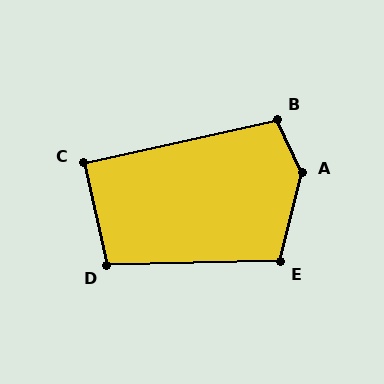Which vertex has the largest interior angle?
A, at approximately 141 degrees.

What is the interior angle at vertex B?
Approximately 103 degrees (obtuse).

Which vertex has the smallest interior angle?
C, at approximately 90 degrees.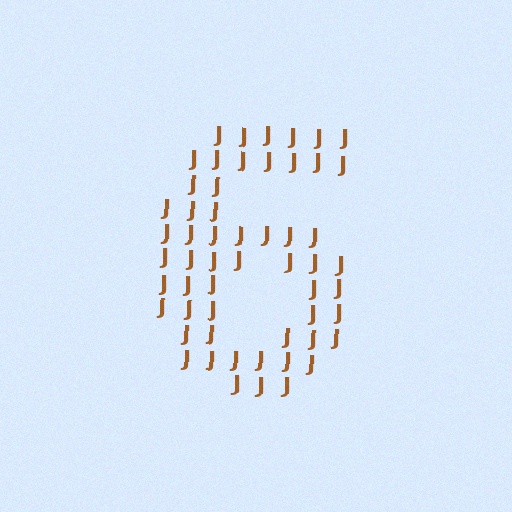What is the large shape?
The large shape is the digit 6.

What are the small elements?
The small elements are letter J's.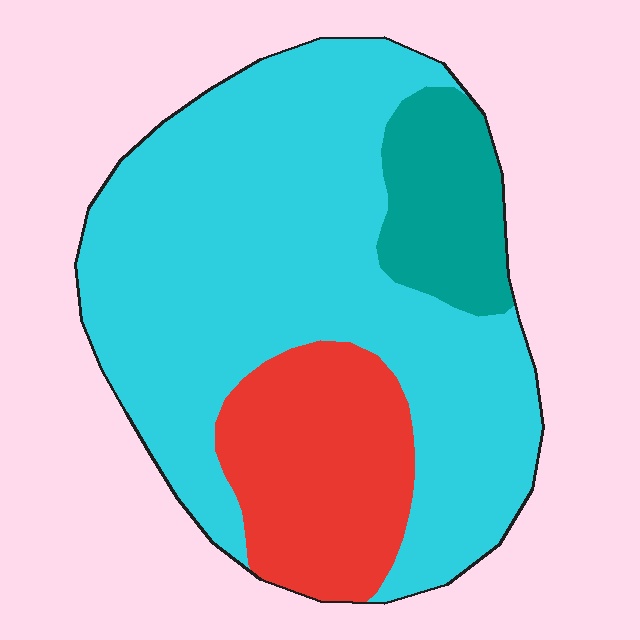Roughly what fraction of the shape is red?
Red takes up about one fifth (1/5) of the shape.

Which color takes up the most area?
Cyan, at roughly 65%.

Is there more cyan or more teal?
Cyan.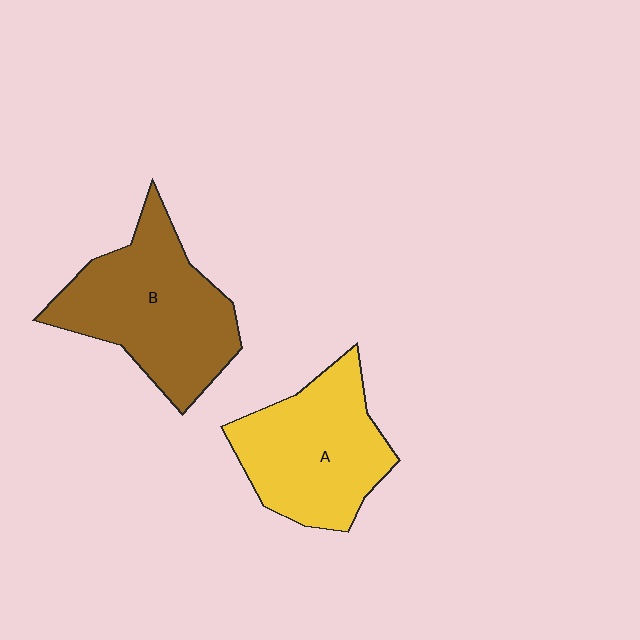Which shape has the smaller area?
Shape A (yellow).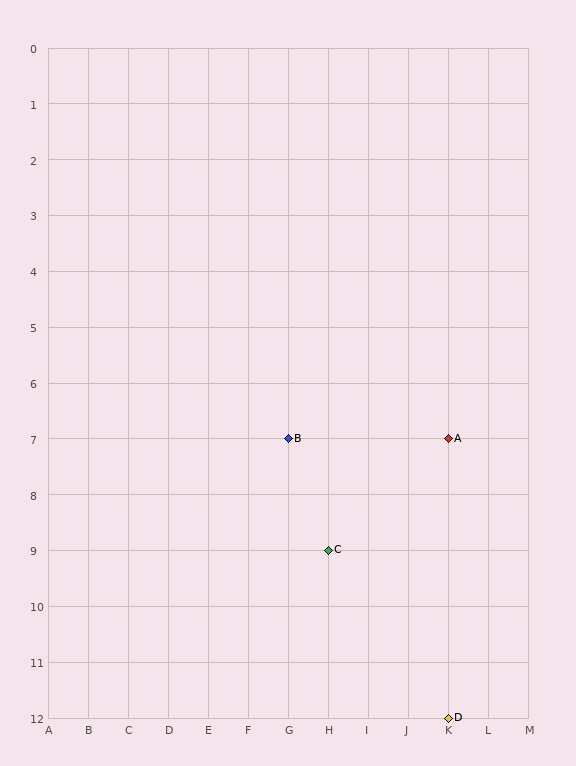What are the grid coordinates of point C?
Point C is at grid coordinates (H, 9).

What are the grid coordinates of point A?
Point A is at grid coordinates (K, 7).